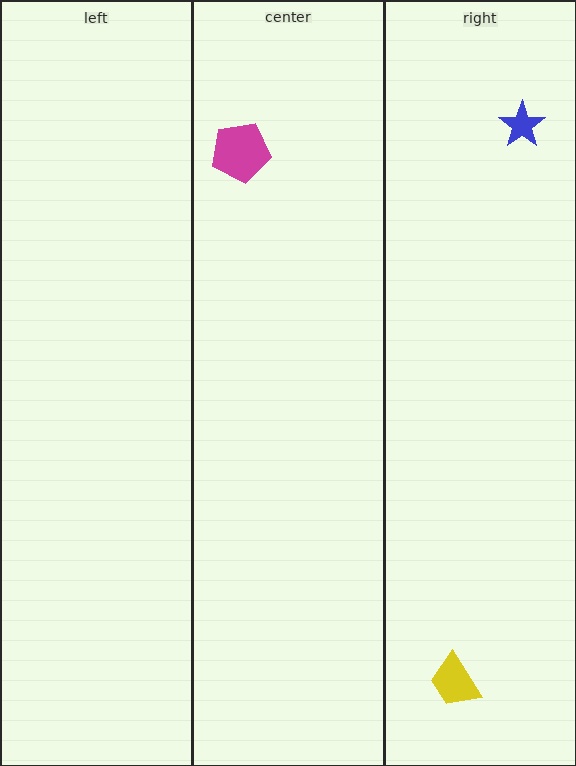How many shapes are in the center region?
1.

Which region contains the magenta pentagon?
The center region.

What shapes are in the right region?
The yellow trapezoid, the blue star.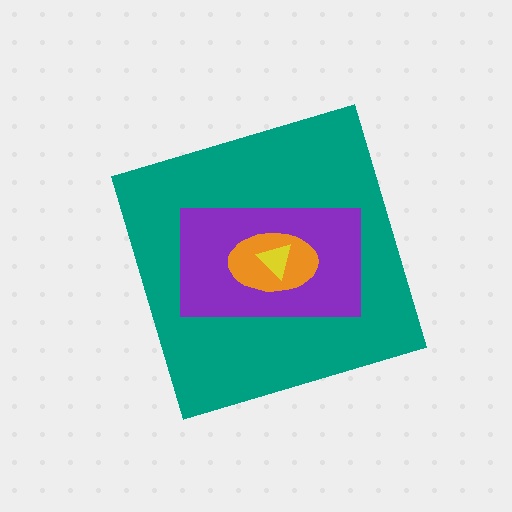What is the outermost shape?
The teal diamond.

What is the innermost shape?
The yellow triangle.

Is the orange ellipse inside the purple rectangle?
Yes.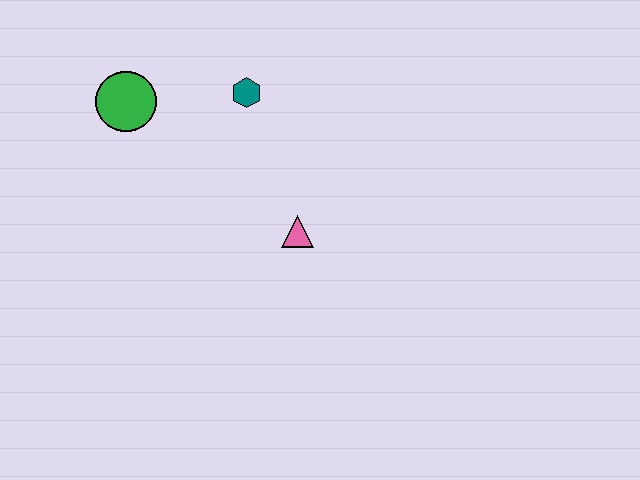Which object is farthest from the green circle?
The pink triangle is farthest from the green circle.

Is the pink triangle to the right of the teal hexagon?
Yes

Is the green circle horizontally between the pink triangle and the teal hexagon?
No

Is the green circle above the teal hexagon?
No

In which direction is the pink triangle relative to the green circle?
The pink triangle is to the right of the green circle.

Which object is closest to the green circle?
The teal hexagon is closest to the green circle.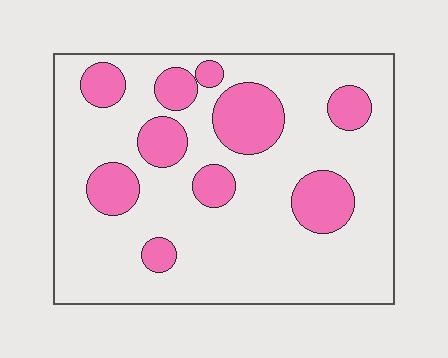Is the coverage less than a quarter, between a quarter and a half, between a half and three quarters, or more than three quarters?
Less than a quarter.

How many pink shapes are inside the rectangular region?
10.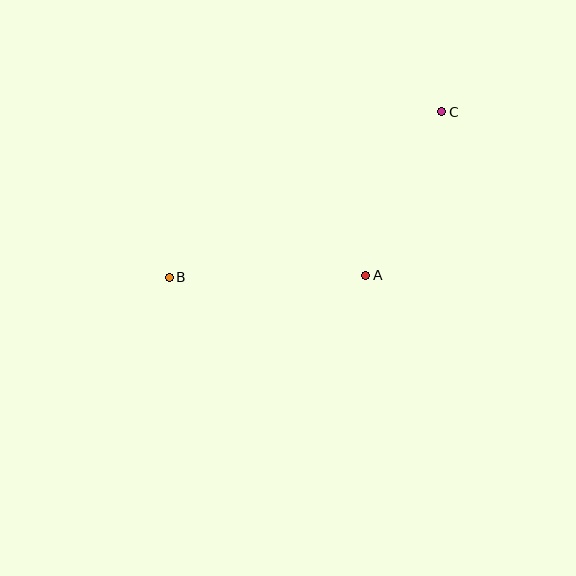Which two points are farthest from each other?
Points B and C are farthest from each other.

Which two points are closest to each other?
Points A and C are closest to each other.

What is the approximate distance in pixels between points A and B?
The distance between A and B is approximately 196 pixels.